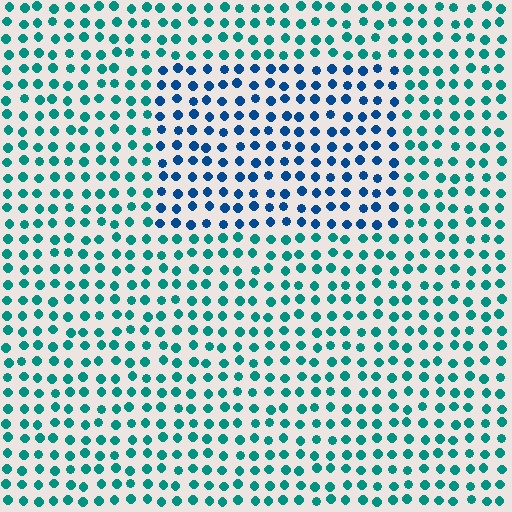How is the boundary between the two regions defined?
The boundary is defined purely by a slight shift in hue (about 38 degrees). Spacing, size, and orientation are identical on both sides.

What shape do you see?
I see a rectangle.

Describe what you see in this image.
The image is filled with small teal elements in a uniform arrangement. A rectangle-shaped region is visible where the elements are tinted to a slightly different hue, forming a subtle color boundary.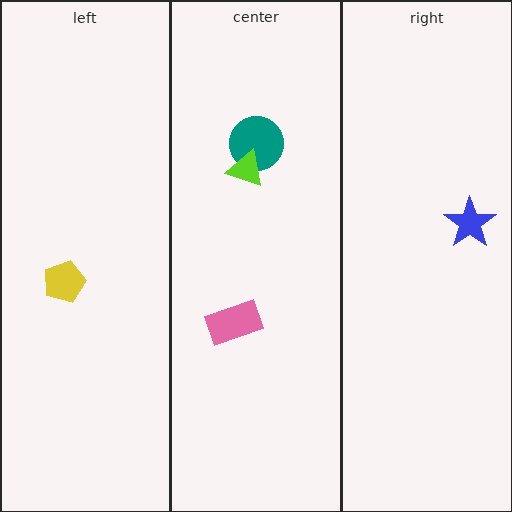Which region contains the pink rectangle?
The center region.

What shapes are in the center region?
The teal circle, the pink rectangle, the lime triangle.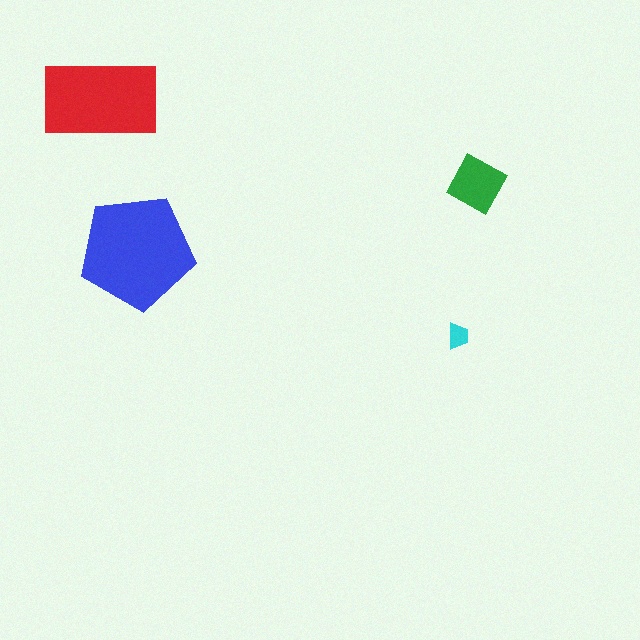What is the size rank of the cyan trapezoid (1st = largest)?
4th.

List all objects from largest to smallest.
The blue pentagon, the red rectangle, the green square, the cyan trapezoid.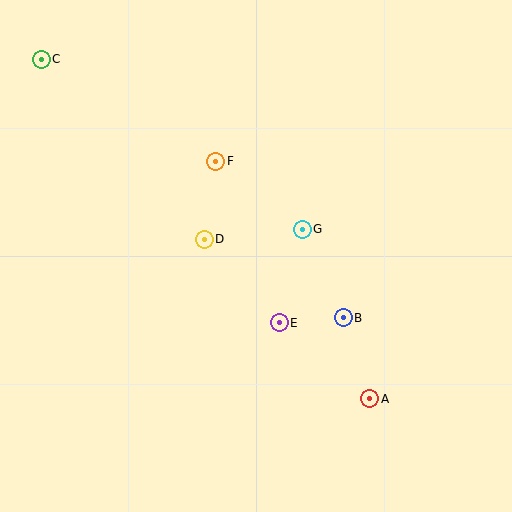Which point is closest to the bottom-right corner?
Point A is closest to the bottom-right corner.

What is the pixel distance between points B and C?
The distance between B and C is 398 pixels.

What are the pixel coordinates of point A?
Point A is at (370, 399).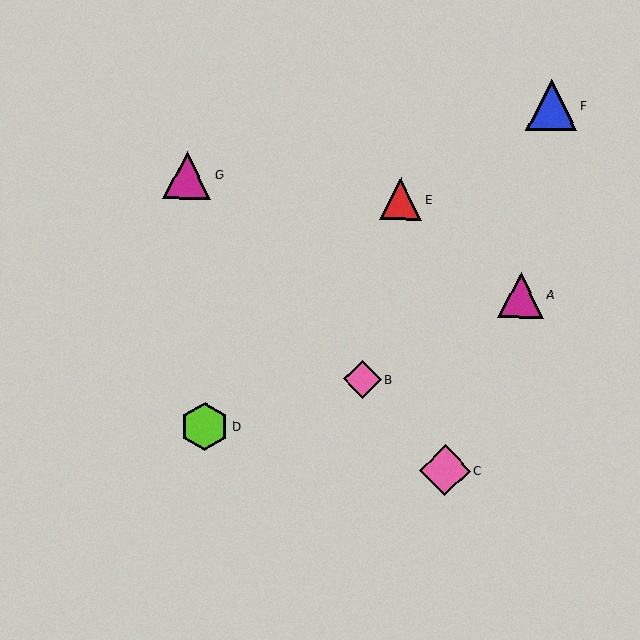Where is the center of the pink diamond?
The center of the pink diamond is at (445, 471).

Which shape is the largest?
The blue triangle (labeled F) is the largest.